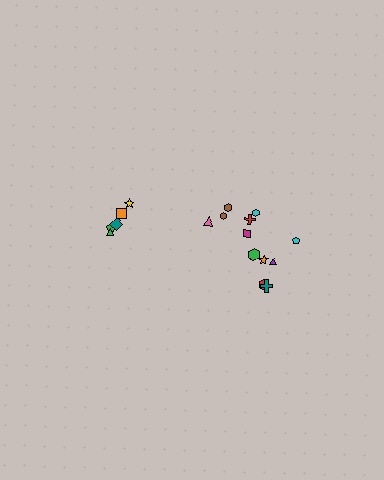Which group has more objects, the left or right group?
The right group.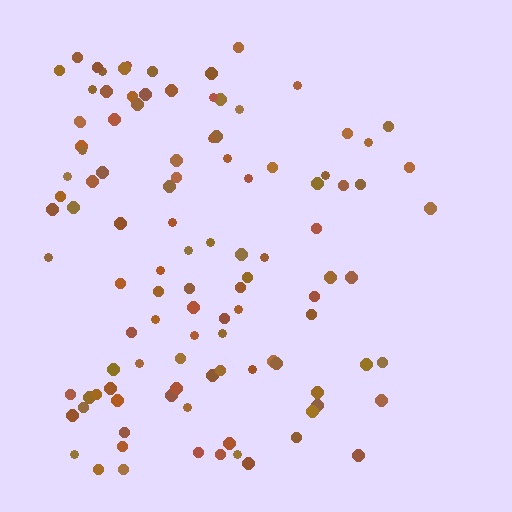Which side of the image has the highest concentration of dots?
The left.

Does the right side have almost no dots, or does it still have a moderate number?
Still a moderate number, just noticeably fewer than the left.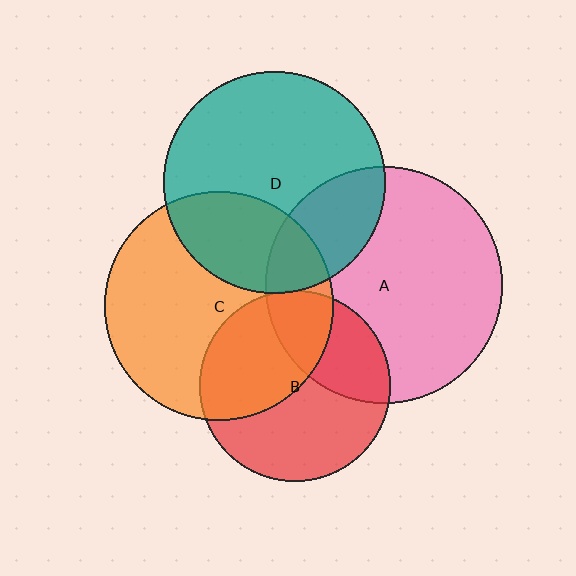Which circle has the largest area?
Circle A (pink).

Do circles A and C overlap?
Yes.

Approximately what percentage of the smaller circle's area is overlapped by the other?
Approximately 20%.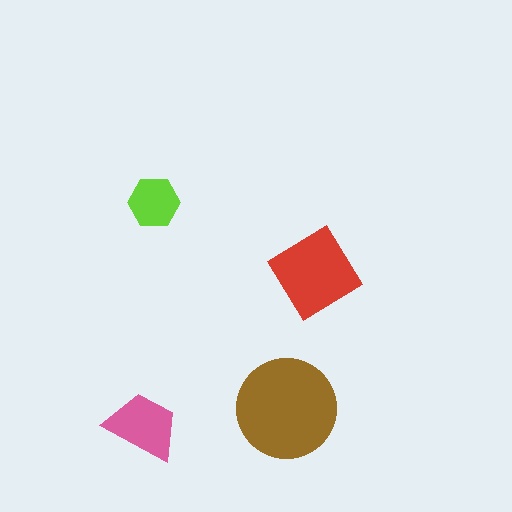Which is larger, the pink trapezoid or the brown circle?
The brown circle.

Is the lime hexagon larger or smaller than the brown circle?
Smaller.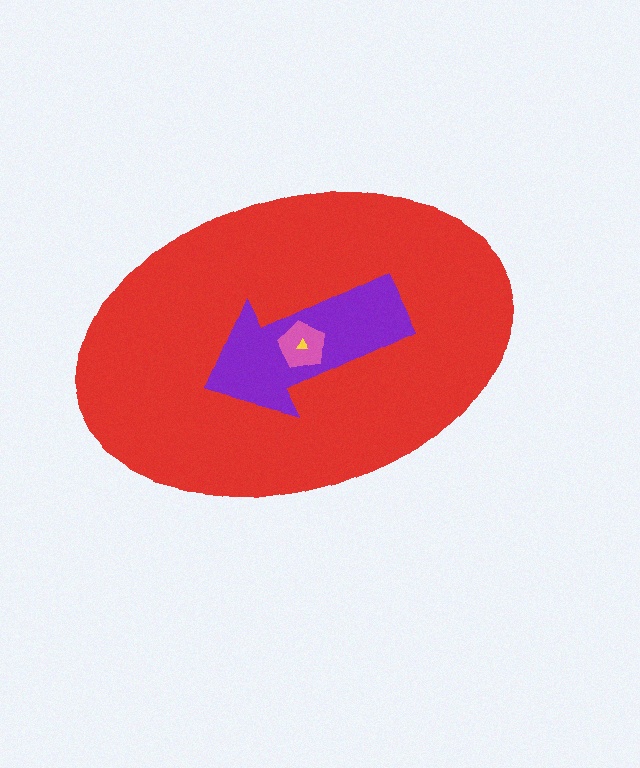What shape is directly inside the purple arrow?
The pink pentagon.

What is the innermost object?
The yellow triangle.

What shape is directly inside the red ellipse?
The purple arrow.